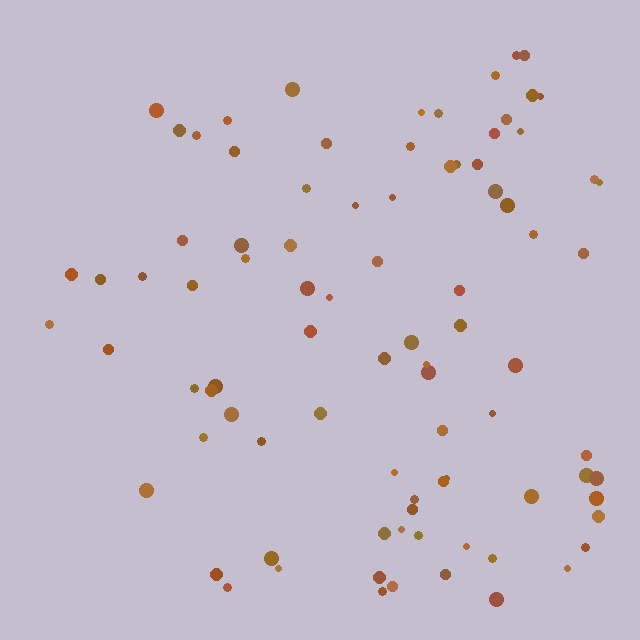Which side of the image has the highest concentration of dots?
The right.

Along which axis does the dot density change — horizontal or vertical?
Horizontal.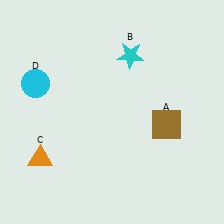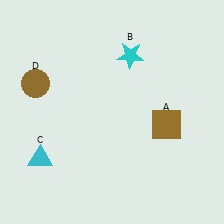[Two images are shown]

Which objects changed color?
C changed from orange to cyan. D changed from cyan to brown.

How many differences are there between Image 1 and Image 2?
There are 2 differences between the two images.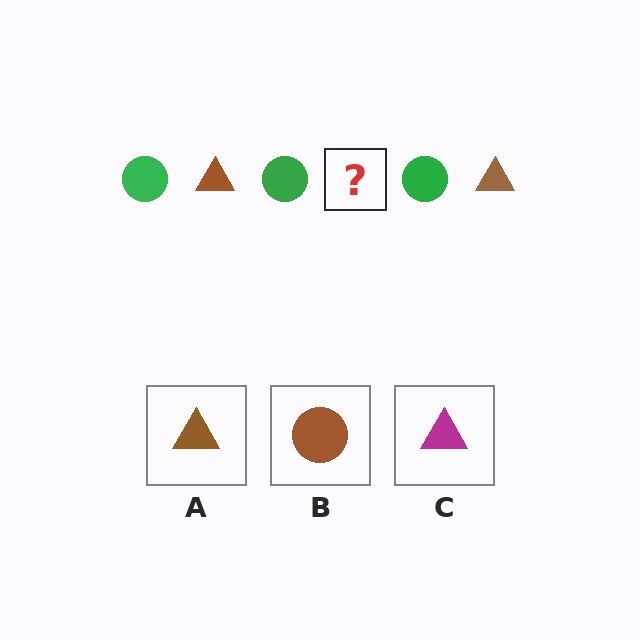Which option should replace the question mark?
Option A.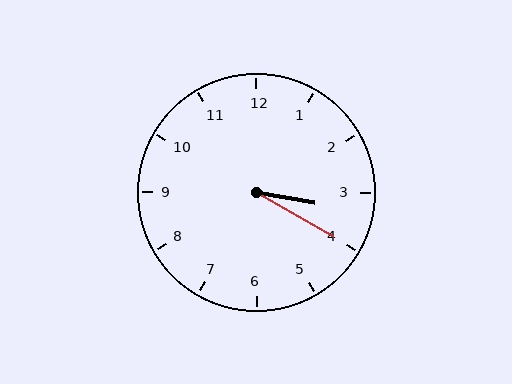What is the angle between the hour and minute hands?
Approximately 20 degrees.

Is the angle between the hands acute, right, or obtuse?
It is acute.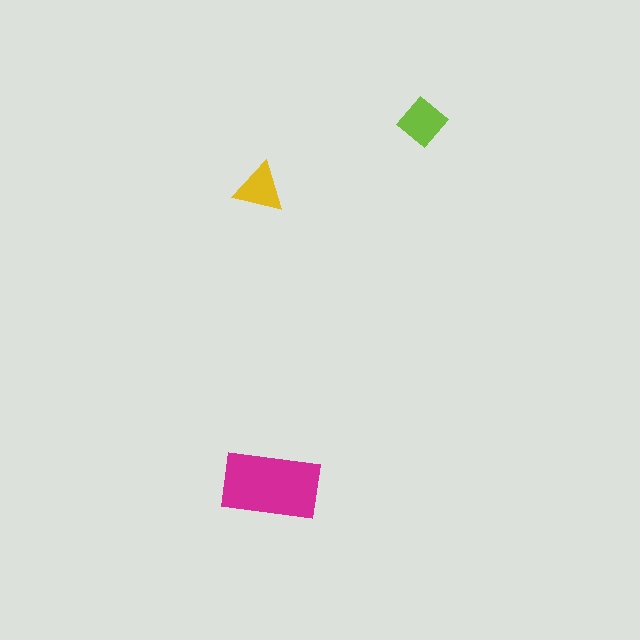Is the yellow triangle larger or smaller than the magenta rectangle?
Smaller.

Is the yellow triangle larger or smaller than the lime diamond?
Smaller.